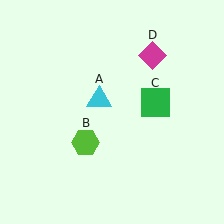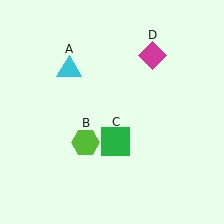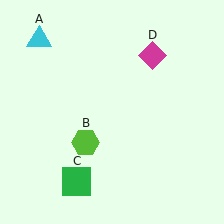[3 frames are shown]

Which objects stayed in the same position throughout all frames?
Lime hexagon (object B) and magenta diamond (object D) remained stationary.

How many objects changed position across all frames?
2 objects changed position: cyan triangle (object A), green square (object C).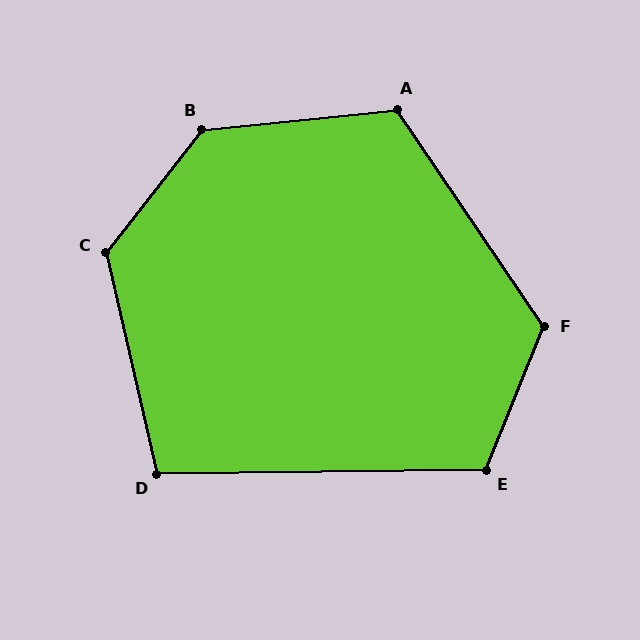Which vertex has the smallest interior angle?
D, at approximately 102 degrees.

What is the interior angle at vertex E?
Approximately 112 degrees (obtuse).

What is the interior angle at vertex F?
Approximately 124 degrees (obtuse).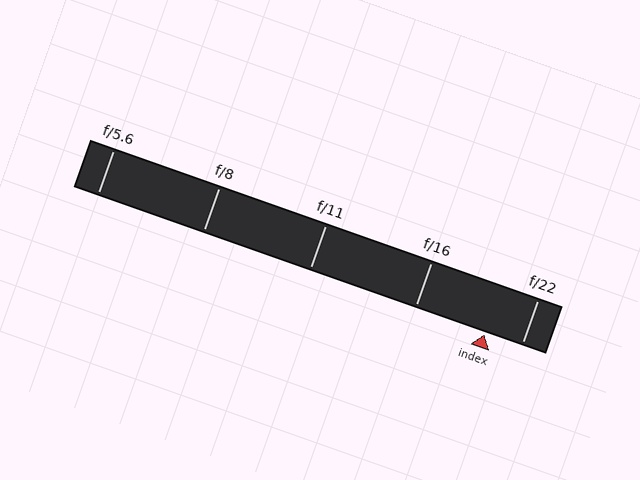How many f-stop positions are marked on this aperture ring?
There are 5 f-stop positions marked.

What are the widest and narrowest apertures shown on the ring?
The widest aperture shown is f/5.6 and the narrowest is f/22.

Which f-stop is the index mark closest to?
The index mark is closest to f/22.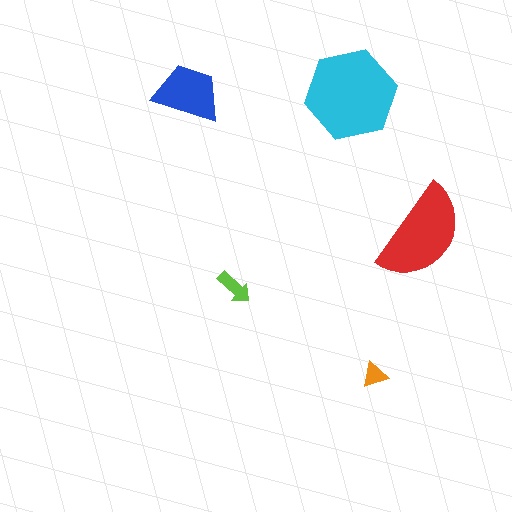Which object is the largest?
The cyan hexagon.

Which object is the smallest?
The orange triangle.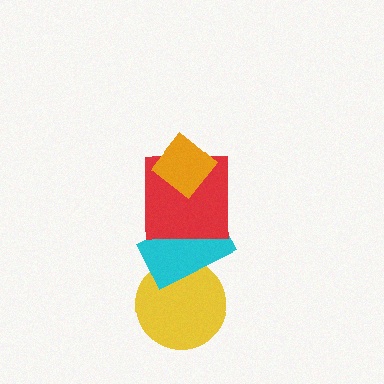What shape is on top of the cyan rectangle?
The red square is on top of the cyan rectangle.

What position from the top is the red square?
The red square is 2nd from the top.